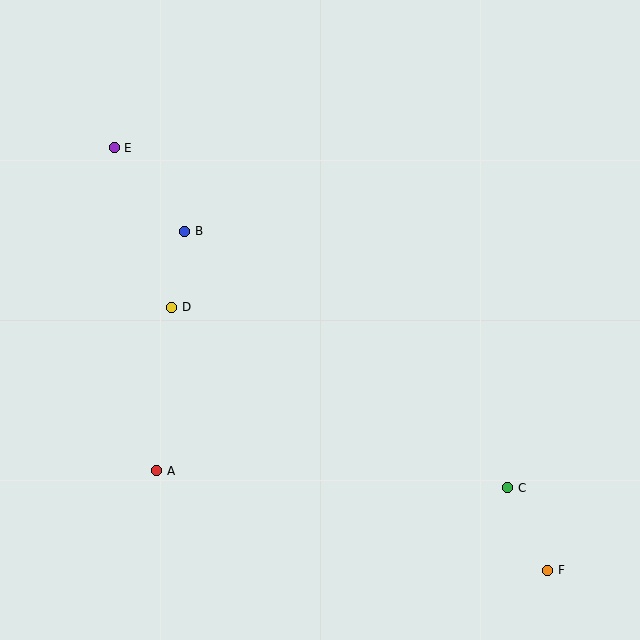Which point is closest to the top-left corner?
Point E is closest to the top-left corner.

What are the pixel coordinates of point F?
Point F is at (548, 570).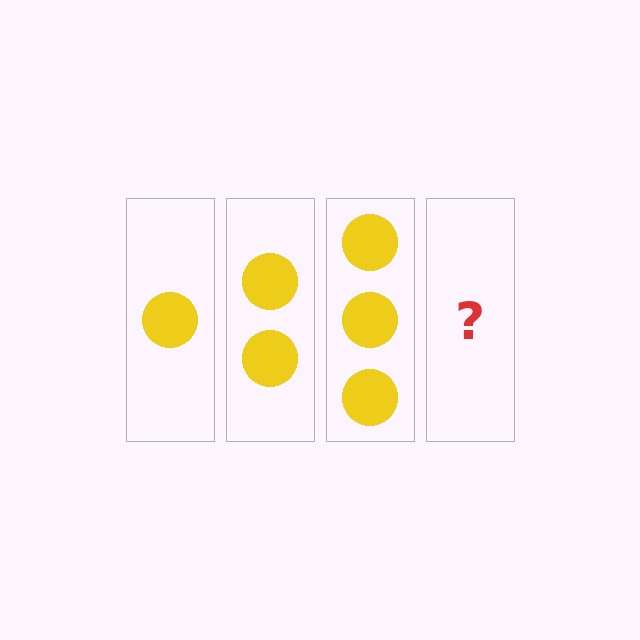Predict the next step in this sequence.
The next step is 4 circles.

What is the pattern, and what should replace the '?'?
The pattern is that each step adds one more circle. The '?' should be 4 circles.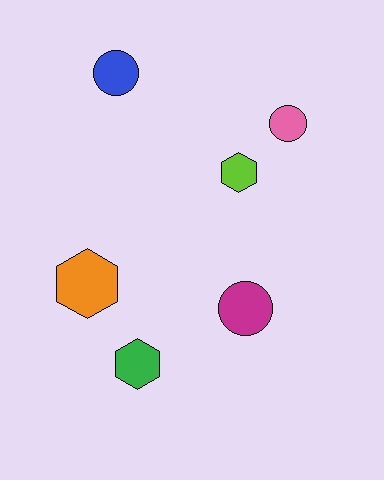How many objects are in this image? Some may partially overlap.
There are 6 objects.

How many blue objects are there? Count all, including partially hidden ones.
There is 1 blue object.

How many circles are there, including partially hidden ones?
There are 3 circles.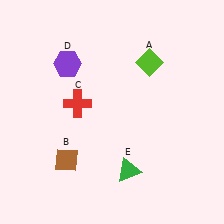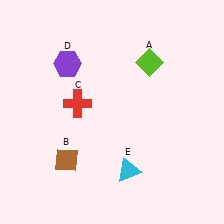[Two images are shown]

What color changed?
The triangle (E) changed from green in Image 1 to cyan in Image 2.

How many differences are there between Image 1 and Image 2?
There is 1 difference between the two images.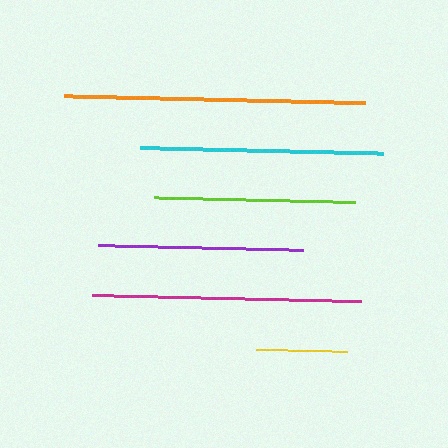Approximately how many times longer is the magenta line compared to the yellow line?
The magenta line is approximately 3.0 times the length of the yellow line.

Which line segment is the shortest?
The yellow line is the shortest at approximately 91 pixels.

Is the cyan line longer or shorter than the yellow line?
The cyan line is longer than the yellow line.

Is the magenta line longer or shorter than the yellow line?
The magenta line is longer than the yellow line.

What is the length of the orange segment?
The orange segment is approximately 301 pixels long.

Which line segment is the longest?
The orange line is the longest at approximately 301 pixels.